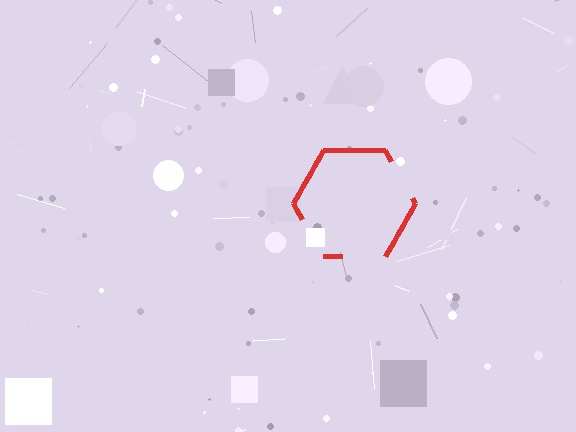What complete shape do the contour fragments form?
The contour fragments form a hexagon.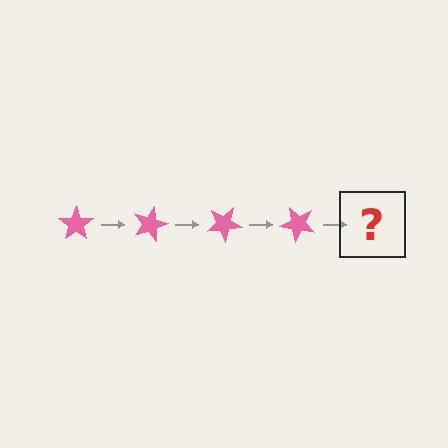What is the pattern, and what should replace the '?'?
The pattern is that the star rotates 15 degrees each step. The '?' should be a pink star rotated 60 degrees.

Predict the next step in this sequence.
The next step is a pink star rotated 60 degrees.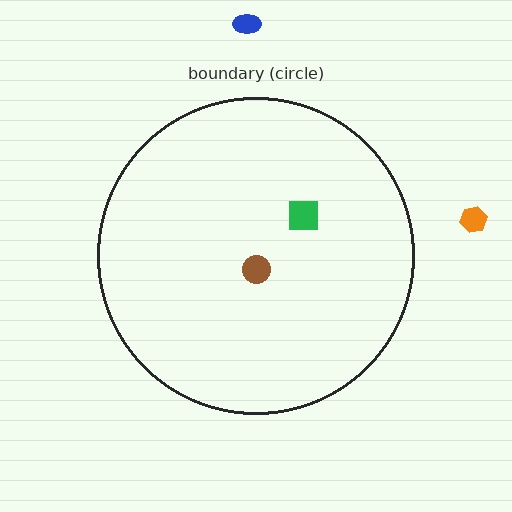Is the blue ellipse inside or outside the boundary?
Outside.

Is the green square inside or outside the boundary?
Inside.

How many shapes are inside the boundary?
2 inside, 2 outside.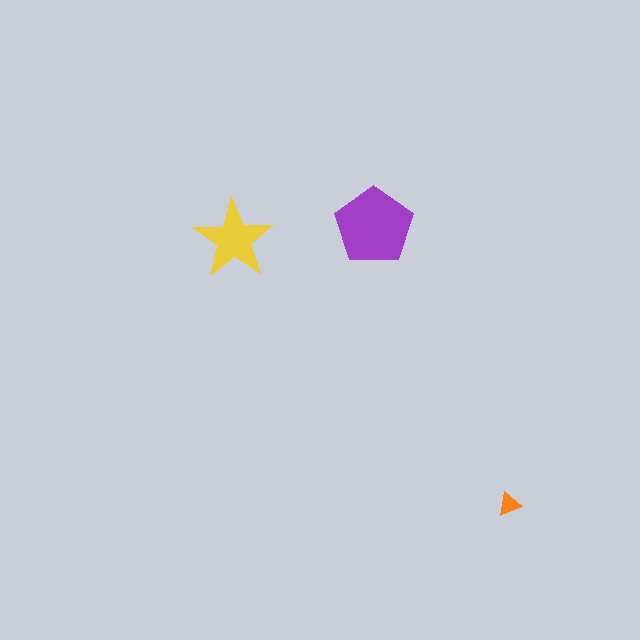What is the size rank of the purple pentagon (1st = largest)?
1st.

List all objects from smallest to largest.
The orange triangle, the yellow star, the purple pentagon.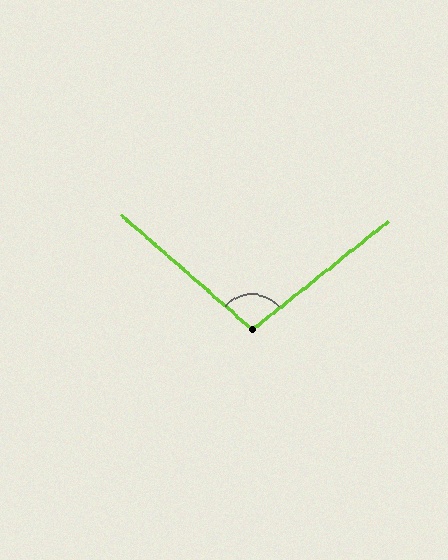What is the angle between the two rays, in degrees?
Approximately 100 degrees.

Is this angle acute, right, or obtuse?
It is obtuse.